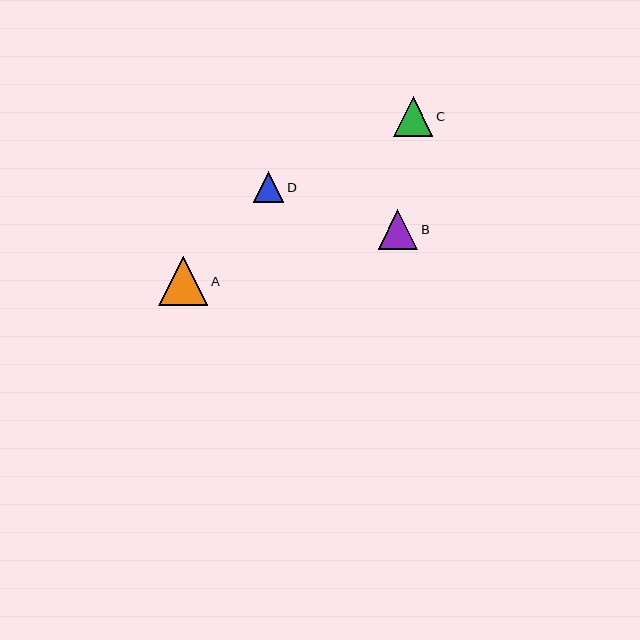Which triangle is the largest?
Triangle A is the largest with a size of approximately 49 pixels.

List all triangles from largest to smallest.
From largest to smallest: A, C, B, D.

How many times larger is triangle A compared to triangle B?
Triangle A is approximately 1.2 times the size of triangle B.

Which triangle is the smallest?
Triangle D is the smallest with a size of approximately 30 pixels.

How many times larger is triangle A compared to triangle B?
Triangle A is approximately 1.2 times the size of triangle B.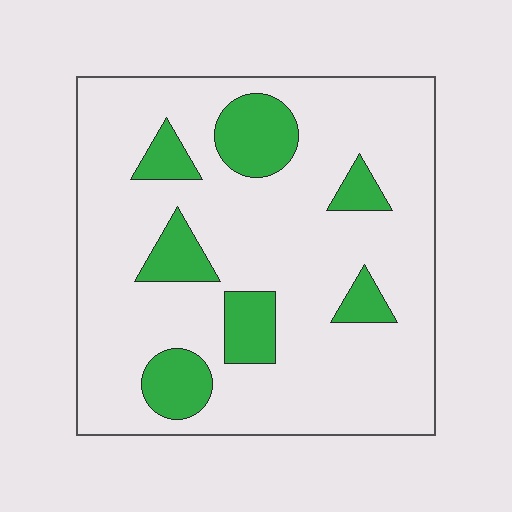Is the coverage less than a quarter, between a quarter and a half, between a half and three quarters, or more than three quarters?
Less than a quarter.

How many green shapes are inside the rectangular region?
7.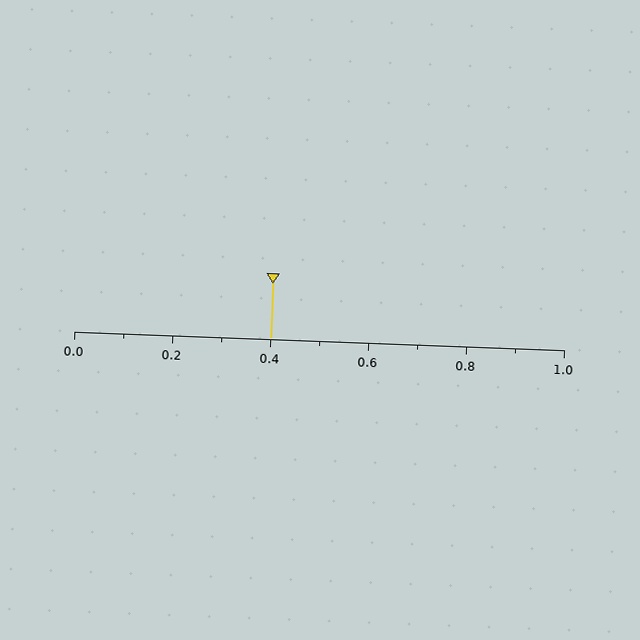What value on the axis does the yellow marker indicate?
The marker indicates approximately 0.4.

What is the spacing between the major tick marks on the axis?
The major ticks are spaced 0.2 apart.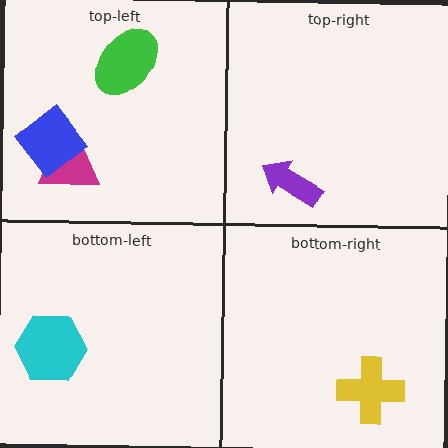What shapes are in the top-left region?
The magenta trapezoid, the green ellipse, the blue diamond.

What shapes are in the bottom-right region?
The yellow cross.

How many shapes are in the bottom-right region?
1.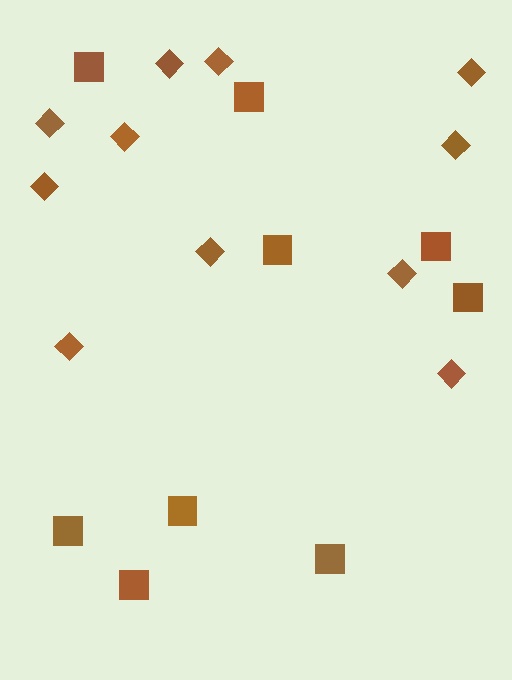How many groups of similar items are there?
There are 2 groups: one group of squares (9) and one group of diamonds (11).